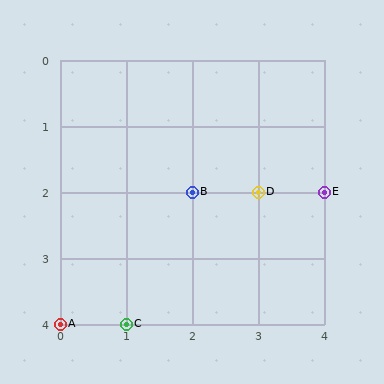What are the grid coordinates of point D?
Point D is at grid coordinates (3, 2).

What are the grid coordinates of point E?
Point E is at grid coordinates (4, 2).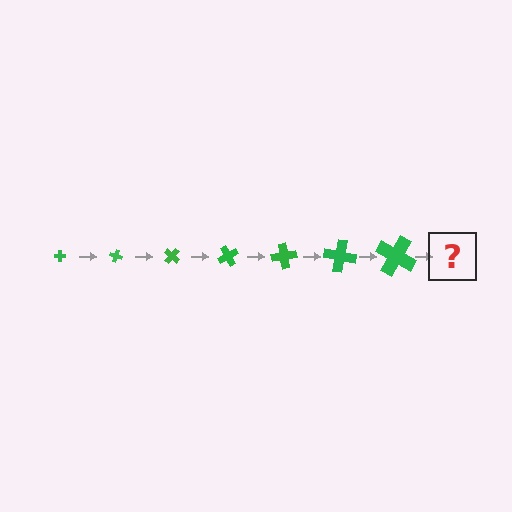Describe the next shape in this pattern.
It should be a cross, larger than the previous one and rotated 140 degrees from the start.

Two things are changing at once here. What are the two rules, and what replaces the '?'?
The two rules are that the cross grows larger each step and it rotates 20 degrees each step. The '?' should be a cross, larger than the previous one and rotated 140 degrees from the start.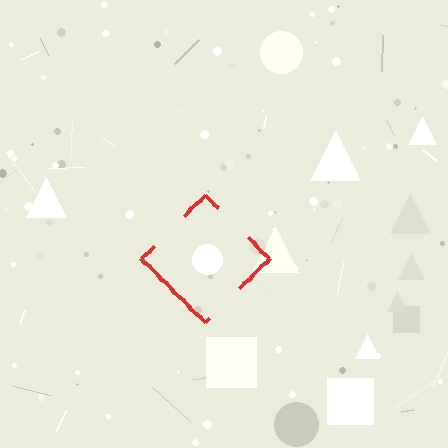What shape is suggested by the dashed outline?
The dashed outline suggests a diamond.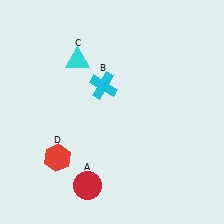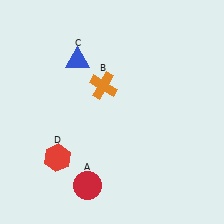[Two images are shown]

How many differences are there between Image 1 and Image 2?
There are 2 differences between the two images.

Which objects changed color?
B changed from cyan to orange. C changed from cyan to blue.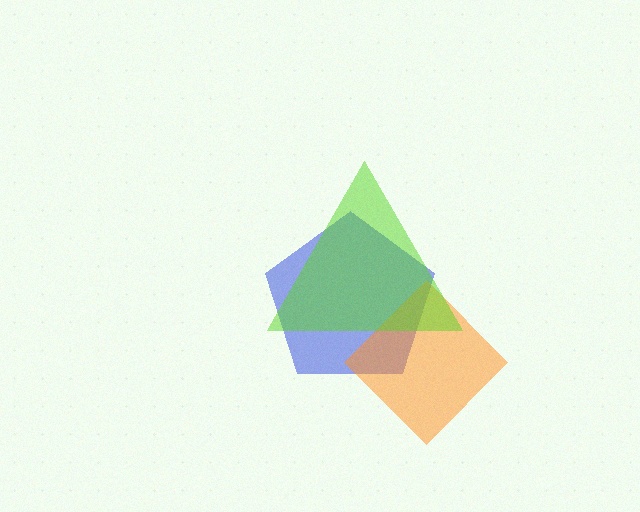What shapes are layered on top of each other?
The layered shapes are: a blue pentagon, an orange diamond, a lime triangle.